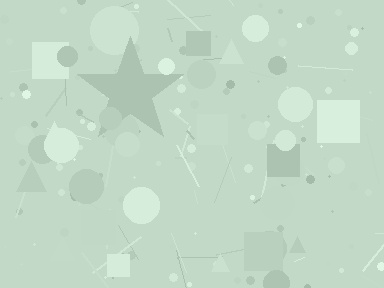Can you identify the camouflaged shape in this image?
The camouflaged shape is a star.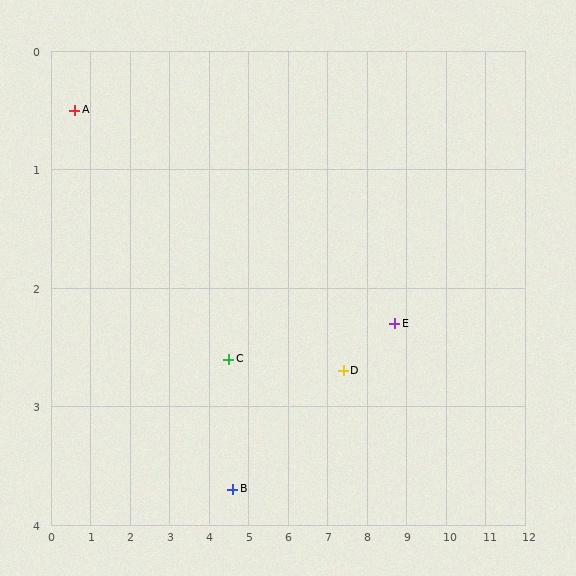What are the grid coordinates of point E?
Point E is at approximately (8.7, 2.3).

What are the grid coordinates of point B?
Point B is at approximately (4.6, 3.7).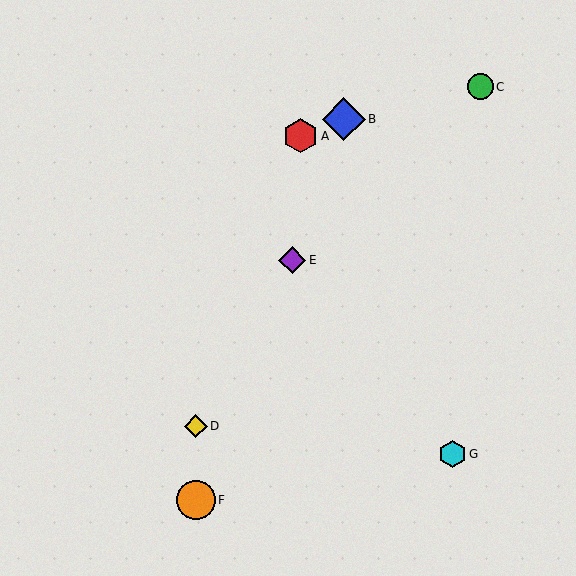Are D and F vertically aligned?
Yes, both are at x≈196.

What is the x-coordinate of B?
Object B is at x≈344.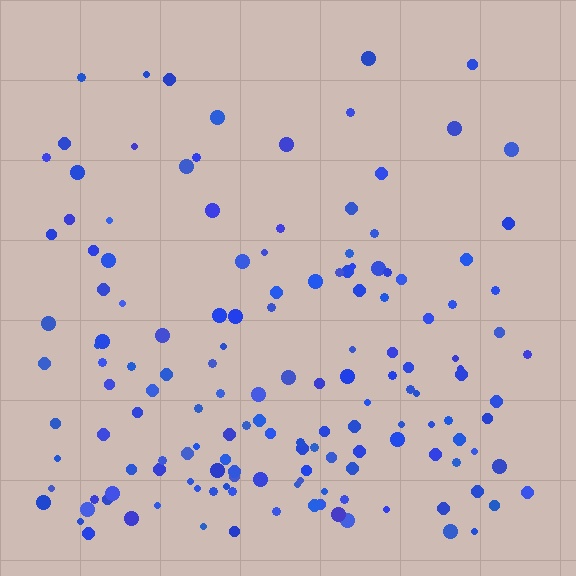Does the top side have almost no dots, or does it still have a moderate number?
Still a moderate number, just noticeably fewer than the bottom.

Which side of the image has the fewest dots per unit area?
The top.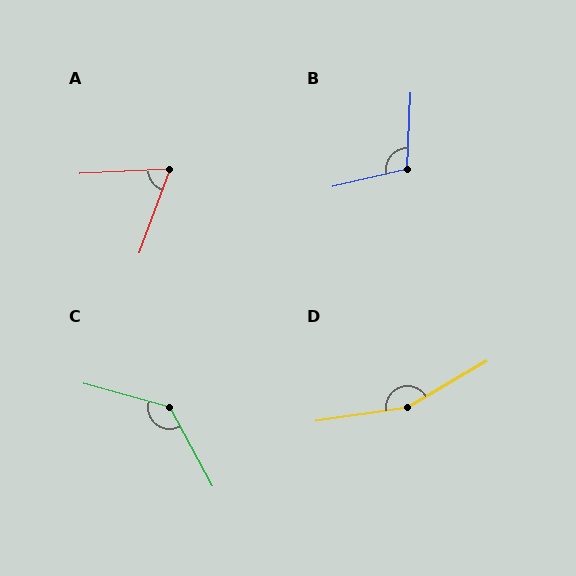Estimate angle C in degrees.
Approximately 134 degrees.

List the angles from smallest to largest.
A (67°), B (106°), C (134°), D (158°).